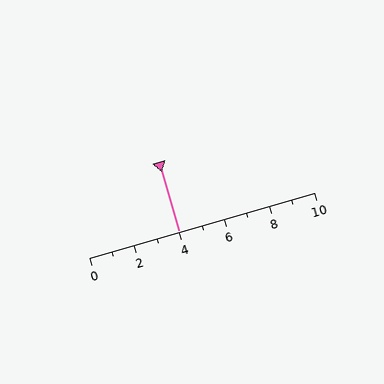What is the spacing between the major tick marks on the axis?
The major ticks are spaced 2 apart.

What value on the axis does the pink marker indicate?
The marker indicates approximately 4.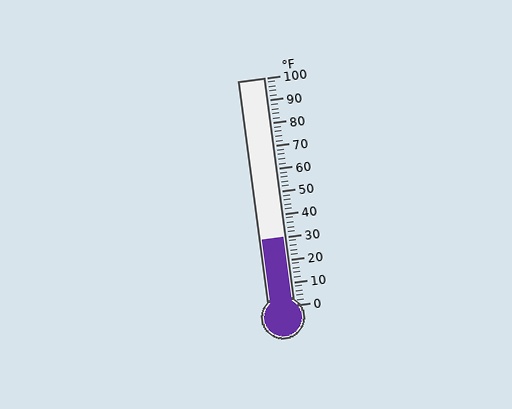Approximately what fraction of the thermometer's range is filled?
The thermometer is filled to approximately 30% of its range.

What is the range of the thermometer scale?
The thermometer scale ranges from 0°F to 100°F.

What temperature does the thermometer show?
The thermometer shows approximately 30°F.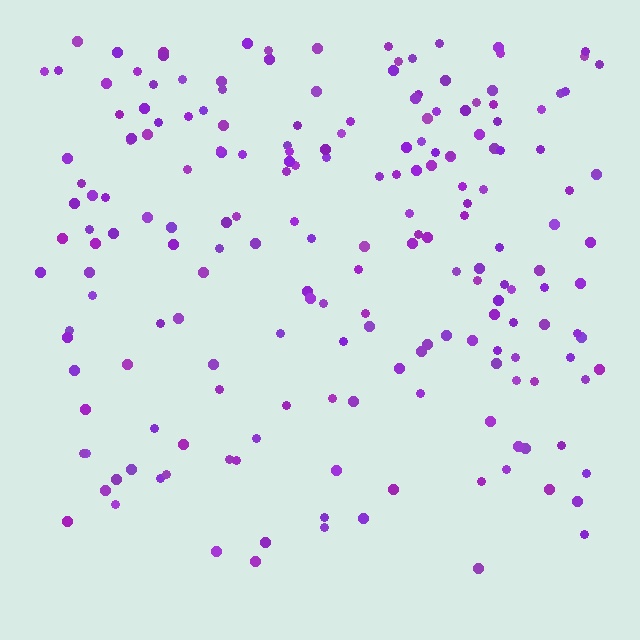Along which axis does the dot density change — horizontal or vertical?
Vertical.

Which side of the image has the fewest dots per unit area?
The bottom.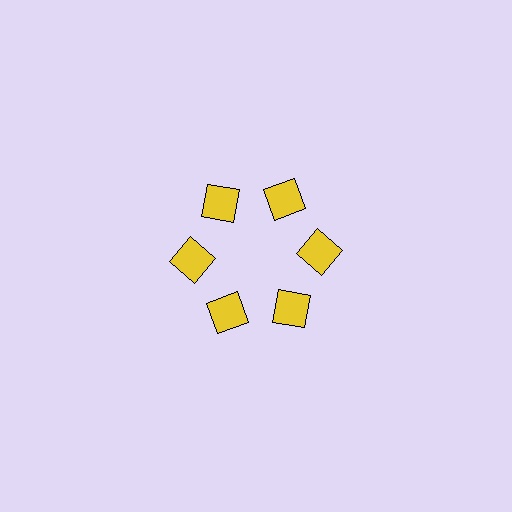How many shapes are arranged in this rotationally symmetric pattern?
There are 6 shapes, arranged in 6 groups of 1.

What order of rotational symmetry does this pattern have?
This pattern has 6-fold rotational symmetry.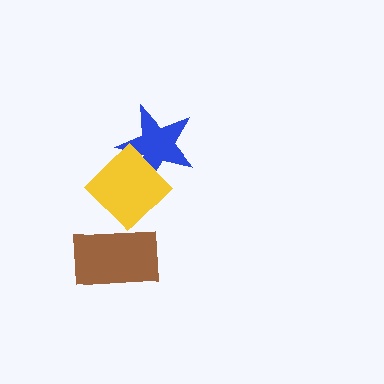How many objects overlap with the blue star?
1 object overlaps with the blue star.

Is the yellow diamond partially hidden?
No, no other shape covers it.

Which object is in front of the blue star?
The yellow diamond is in front of the blue star.